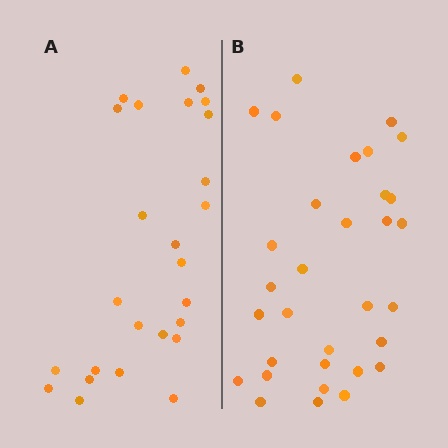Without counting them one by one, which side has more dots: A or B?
Region B (the right region) has more dots.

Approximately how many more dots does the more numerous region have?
Region B has about 6 more dots than region A.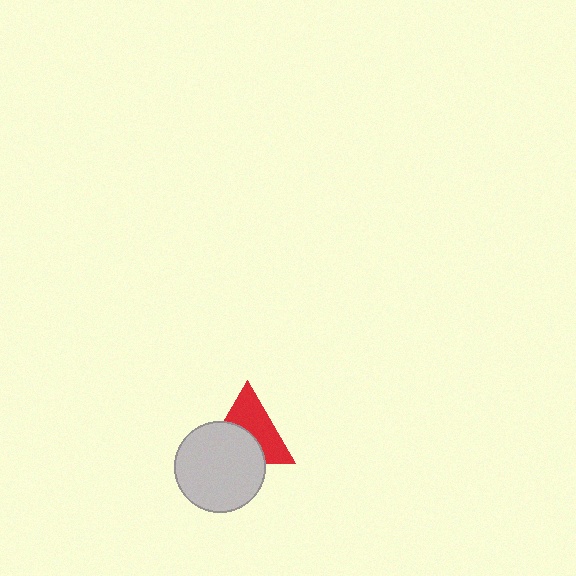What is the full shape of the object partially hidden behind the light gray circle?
The partially hidden object is a red triangle.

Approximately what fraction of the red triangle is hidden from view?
Roughly 46% of the red triangle is hidden behind the light gray circle.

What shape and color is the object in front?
The object in front is a light gray circle.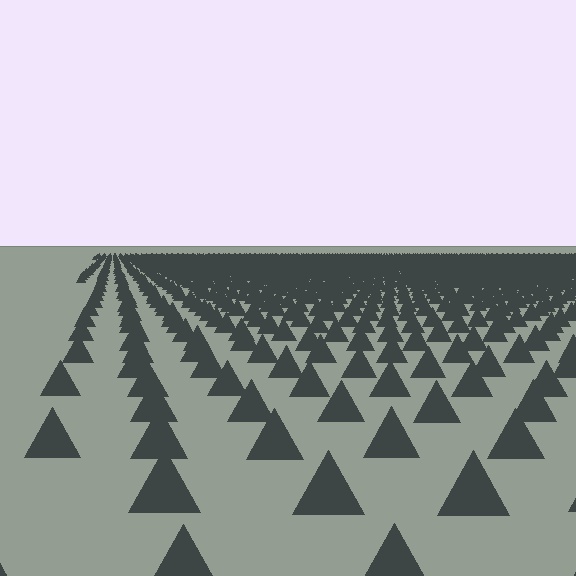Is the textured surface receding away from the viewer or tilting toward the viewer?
The surface is receding away from the viewer. Texture elements get smaller and denser toward the top.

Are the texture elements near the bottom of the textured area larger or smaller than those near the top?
Larger. Near the bottom, elements are closer to the viewer and appear at a bigger on-screen size.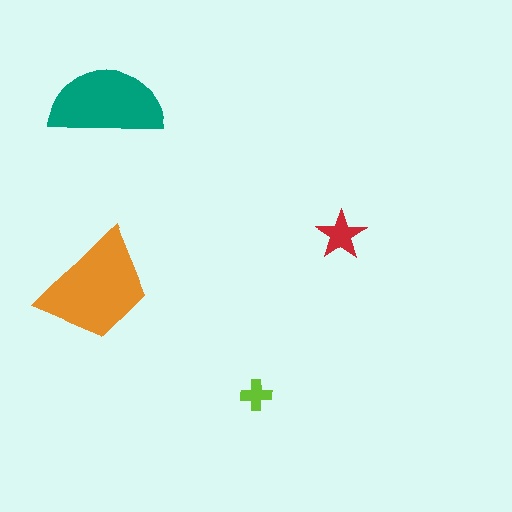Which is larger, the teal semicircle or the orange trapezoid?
The orange trapezoid.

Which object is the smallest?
The lime cross.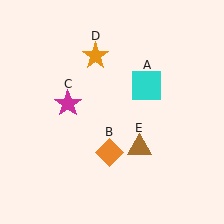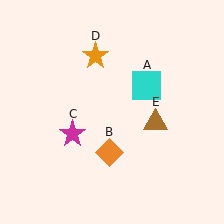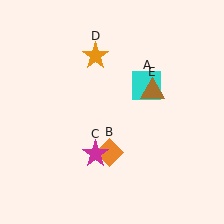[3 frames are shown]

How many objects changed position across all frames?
2 objects changed position: magenta star (object C), brown triangle (object E).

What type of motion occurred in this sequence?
The magenta star (object C), brown triangle (object E) rotated counterclockwise around the center of the scene.